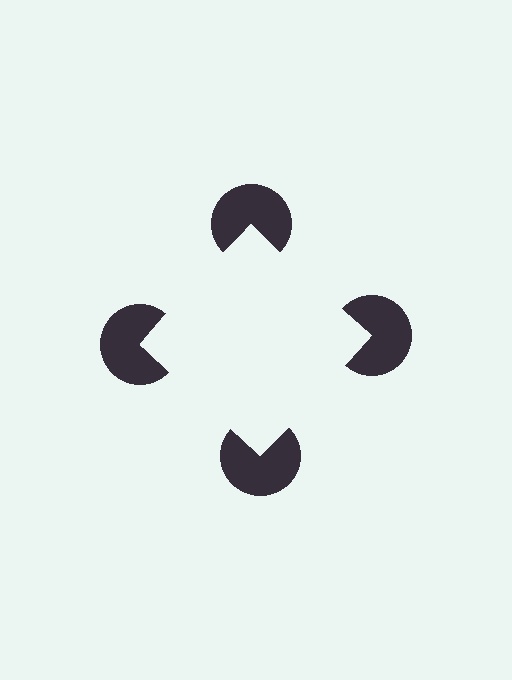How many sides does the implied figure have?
4 sides.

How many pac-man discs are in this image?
There are 4 — one at each vertex of the illusory square.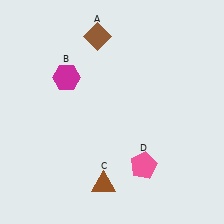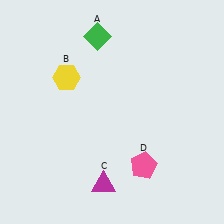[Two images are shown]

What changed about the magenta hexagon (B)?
In Image 1, B is magenta. In Image 2, it changed to yellow.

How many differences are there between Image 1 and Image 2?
There are 3 differences between the two images.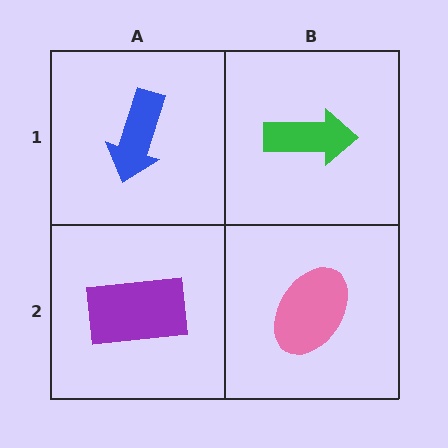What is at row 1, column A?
A blue arrow.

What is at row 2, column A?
A purple rectangle.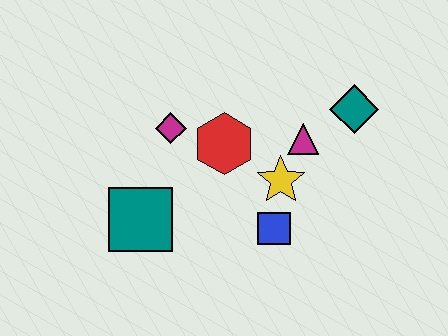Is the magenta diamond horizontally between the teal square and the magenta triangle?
Yes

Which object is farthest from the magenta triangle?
The teal square is farthest from the magenta triangle.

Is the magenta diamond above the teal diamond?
No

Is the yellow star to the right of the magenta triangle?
No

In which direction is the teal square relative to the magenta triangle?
The teal square is to the left of the magenta triangle.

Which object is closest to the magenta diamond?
The red hexagon is closest to the magenta diamond.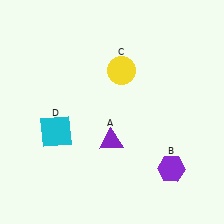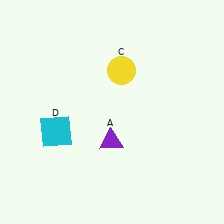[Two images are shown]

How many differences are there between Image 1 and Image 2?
There is 1 difference between the two images.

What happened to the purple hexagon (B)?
The purple hexagon (B) was removed in Image 2. It was in the bottom-right area of Image 1.